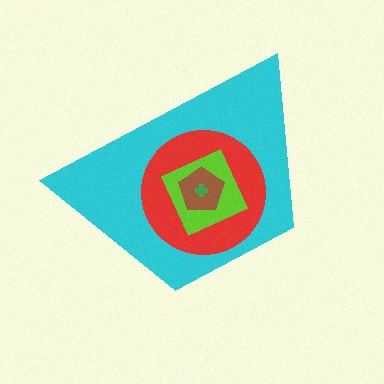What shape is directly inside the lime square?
The brown pentagon.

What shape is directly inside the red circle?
The lime square.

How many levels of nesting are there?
5.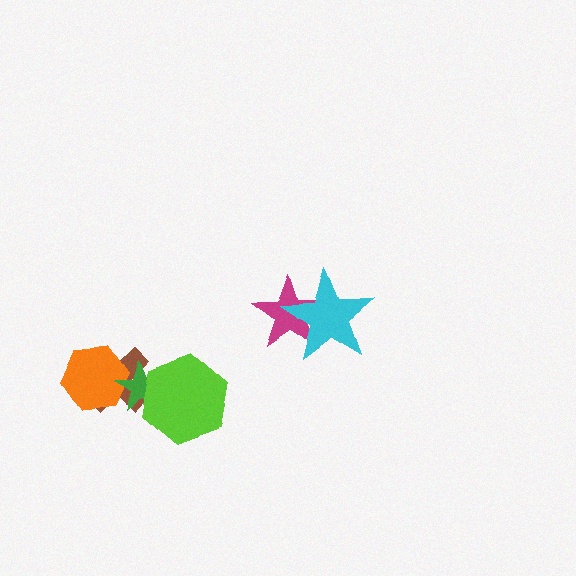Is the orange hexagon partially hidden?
Yes, it is partially covered by another shape.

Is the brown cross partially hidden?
Yes, it is partially covered by another shape.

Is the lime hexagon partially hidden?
No, no other shape covers it.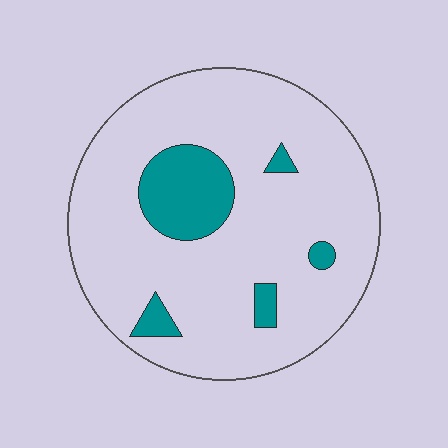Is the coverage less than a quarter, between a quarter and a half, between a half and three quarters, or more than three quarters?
Less than a quarter.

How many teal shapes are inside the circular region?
5.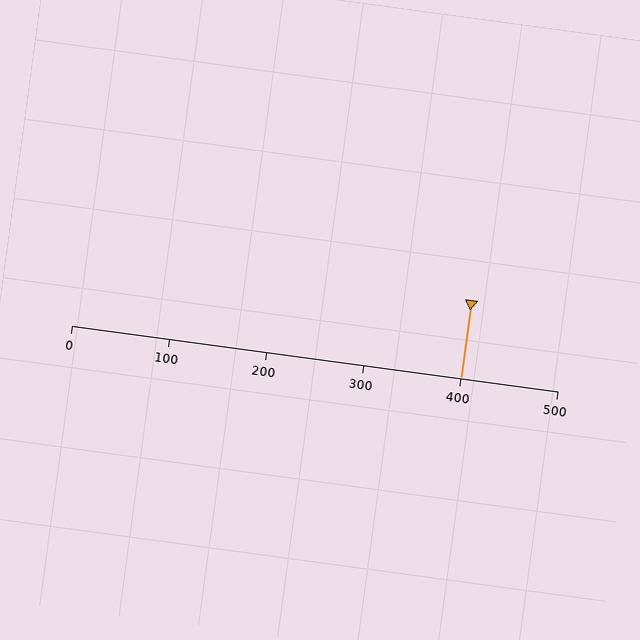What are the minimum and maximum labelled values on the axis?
The axis runs from 0 to 500.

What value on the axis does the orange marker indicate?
The marker indicates approximately 400.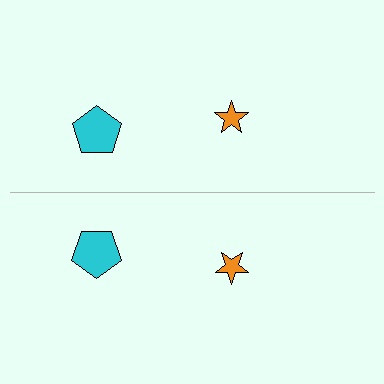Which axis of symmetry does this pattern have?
The pattern has a horizontal axis of symmetry running through the center of the image.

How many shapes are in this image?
There are 4 shapes in this image.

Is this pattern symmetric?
Yes, this pattern has bilateral (reflection) symmetry.